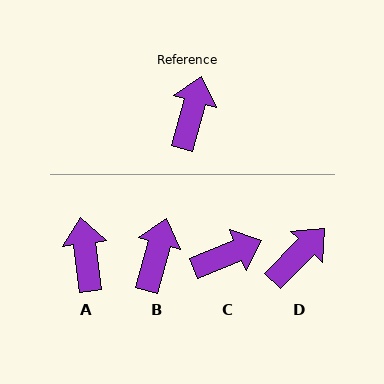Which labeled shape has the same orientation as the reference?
B.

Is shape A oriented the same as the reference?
No, it is off by about 23 degrees.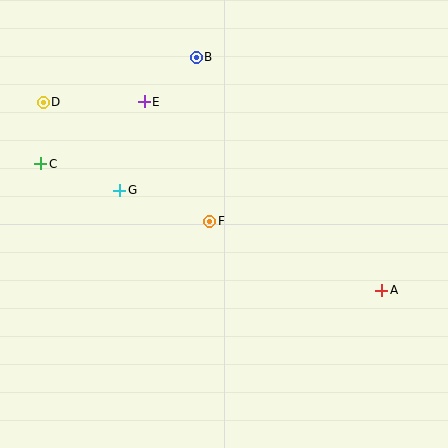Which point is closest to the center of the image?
Point F at (210, 221) is closest to the center.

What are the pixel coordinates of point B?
Point B is at (196, 57).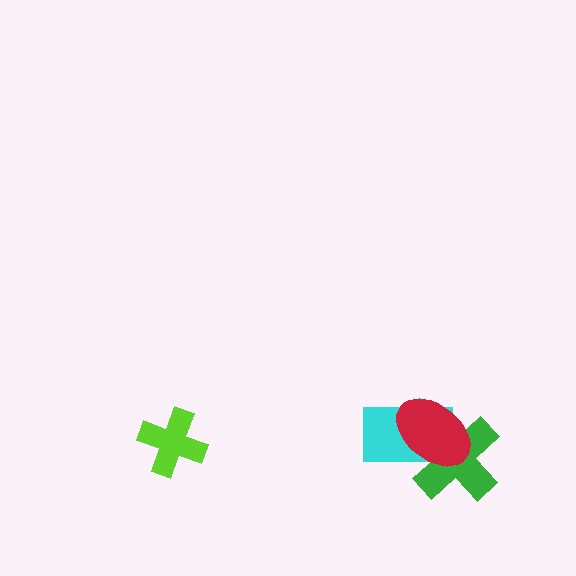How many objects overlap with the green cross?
2 objects overlap with the green cross.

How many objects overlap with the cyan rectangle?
2 objects overlap with the cyan rectangle.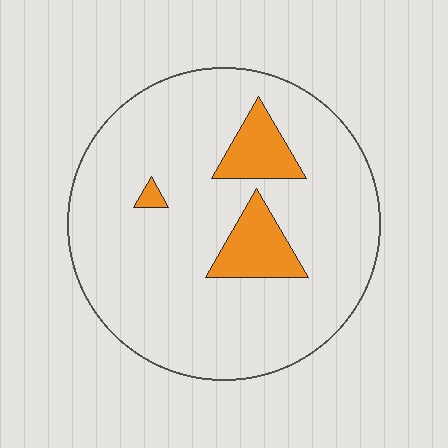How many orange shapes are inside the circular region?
3.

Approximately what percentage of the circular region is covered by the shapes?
Approximately 10%.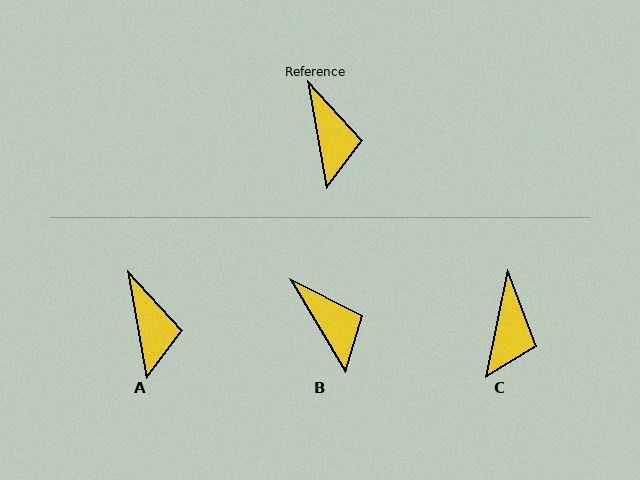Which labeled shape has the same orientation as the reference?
A.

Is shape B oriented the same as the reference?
No, it is off by about 21 degrees.